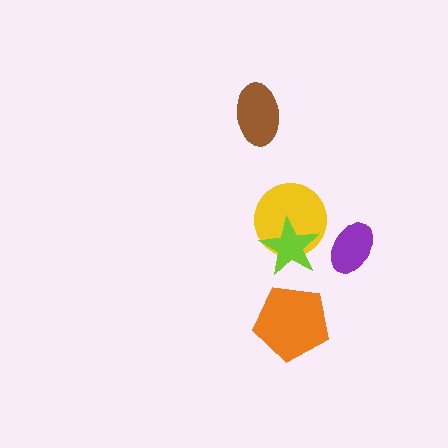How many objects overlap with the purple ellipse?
0 objects overlap with the purple ellipse.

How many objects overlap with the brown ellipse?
0 objects overlap with the brown ellipse.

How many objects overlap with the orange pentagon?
0 objects overlap with the orange pentagon.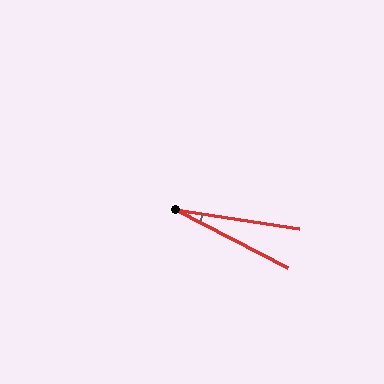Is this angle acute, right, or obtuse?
It is acute.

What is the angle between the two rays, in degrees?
Approximately 19 degrees.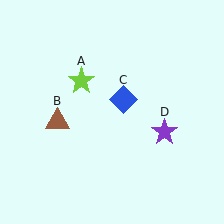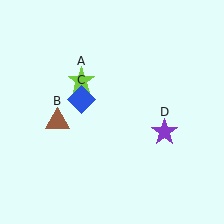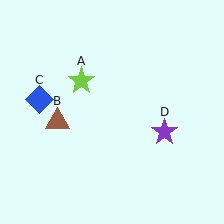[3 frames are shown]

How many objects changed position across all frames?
1 object changed position: blue diamond (object C).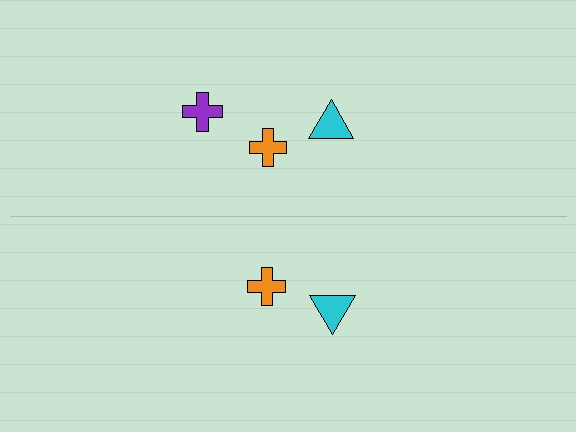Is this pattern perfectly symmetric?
No, the pattern is not perfectly symmetric. A purple cross is missing from the bottom side.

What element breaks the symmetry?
A purple cross is missing from the bottom side.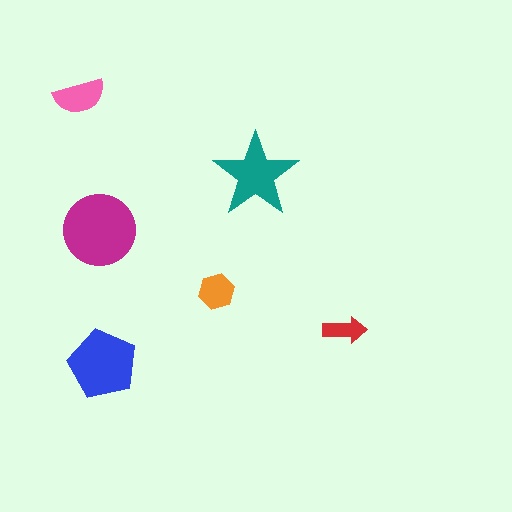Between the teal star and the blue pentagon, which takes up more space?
The blue pentagon.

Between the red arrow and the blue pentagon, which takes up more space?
The blue pentagon.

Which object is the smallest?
The red arrow.